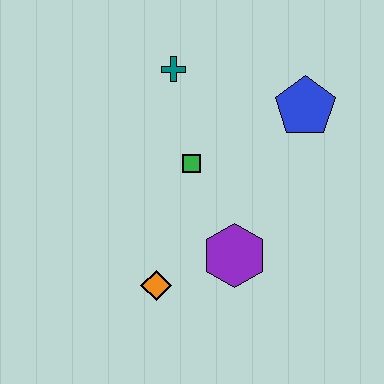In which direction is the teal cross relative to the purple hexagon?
The teal cross is above the purple hexagon.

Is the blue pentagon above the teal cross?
No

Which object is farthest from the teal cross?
The orange diamond is farthest from the teal cross.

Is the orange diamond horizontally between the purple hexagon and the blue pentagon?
No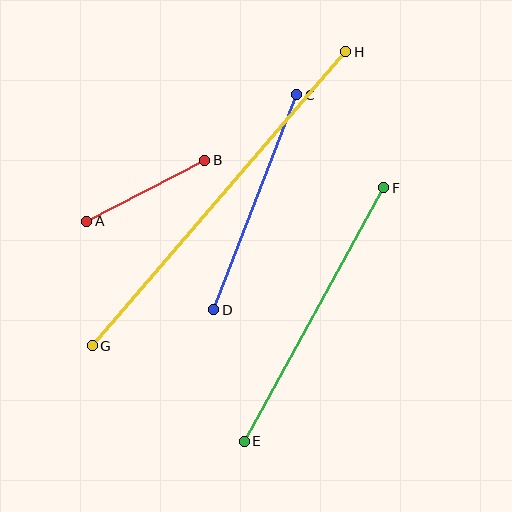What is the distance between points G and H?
The distance is approximately 388 pixels.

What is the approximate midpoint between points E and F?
The midpoint is at approximately (314, 315) pixels.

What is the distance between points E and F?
The distance is approximately 289 pixels.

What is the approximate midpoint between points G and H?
The midpoint is at approximately (219, 199) pixels.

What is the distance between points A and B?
The distance is approximately 133 pixels.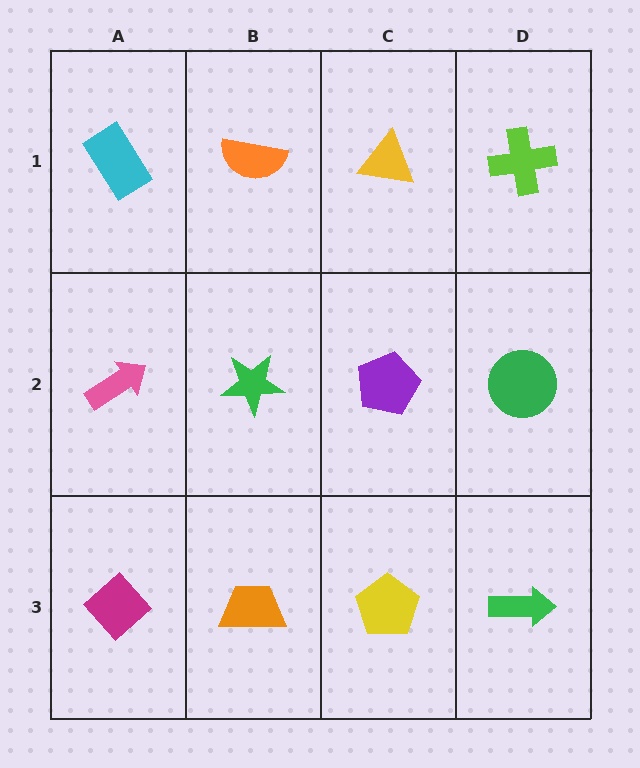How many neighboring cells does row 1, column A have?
2.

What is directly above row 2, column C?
A yellow triangle.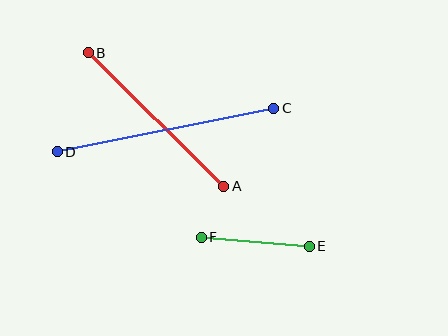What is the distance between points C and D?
The distance is approximately 221 pixels.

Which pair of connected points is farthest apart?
Points C and D are farthest apart.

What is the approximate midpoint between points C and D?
The midpoint is at approximately (166, 130) pixels.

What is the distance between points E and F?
The distance is approximately 108 pixels.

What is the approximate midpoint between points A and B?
The midpoint is at approximately (156, 120) pixels.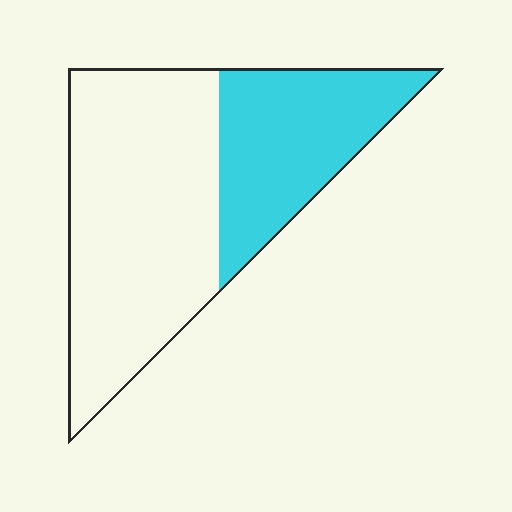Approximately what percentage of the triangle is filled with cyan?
Approximately 35%.